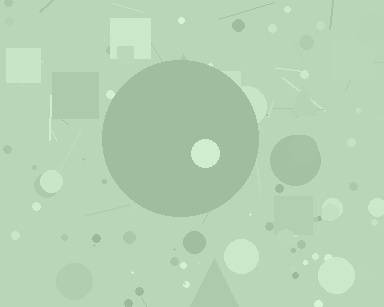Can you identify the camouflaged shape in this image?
The camouflaged shape is a circle.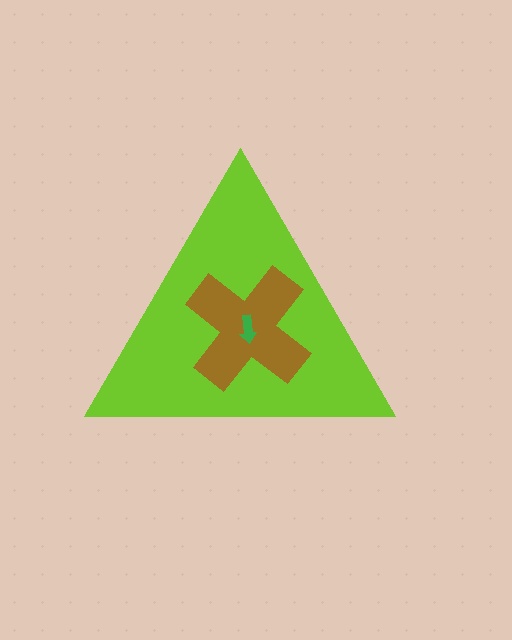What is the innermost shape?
The green arrow.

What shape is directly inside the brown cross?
The green arrow.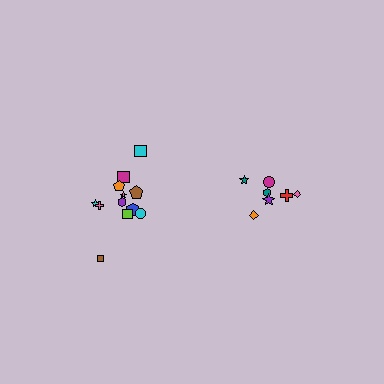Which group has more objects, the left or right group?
The left group.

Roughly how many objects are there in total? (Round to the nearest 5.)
Roughly 20 objects in total.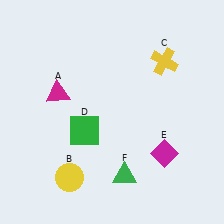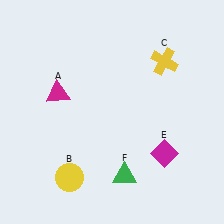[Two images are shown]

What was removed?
The green square (D) was removed in Image 2.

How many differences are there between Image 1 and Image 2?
There is 1 difference between the two images.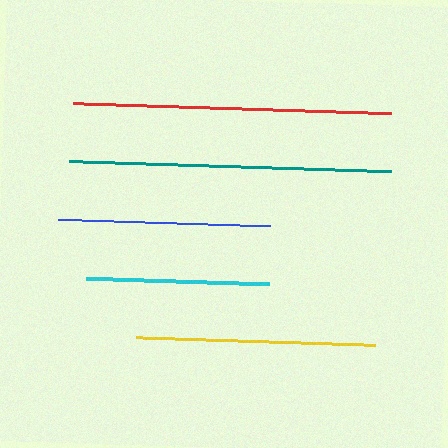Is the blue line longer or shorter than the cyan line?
The blue line is longer than the cyan line.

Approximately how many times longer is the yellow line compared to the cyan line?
The yellow line is approximately 1.3 times the length of the cyan line.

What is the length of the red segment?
The red segment is approximately 318 pixels long.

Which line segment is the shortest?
The cyan line is the shortest at approximately 183 pixels.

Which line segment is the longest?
The teal line is the longest at approximately 322 pixels.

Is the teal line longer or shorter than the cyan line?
The teal line is longer than the cyan line.